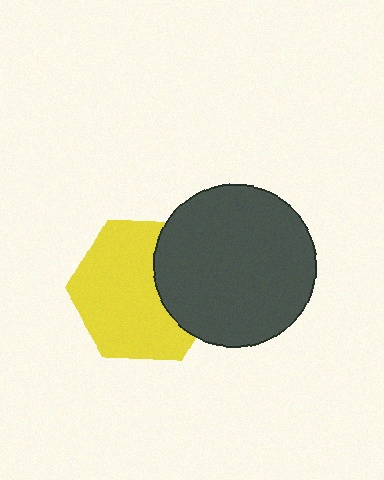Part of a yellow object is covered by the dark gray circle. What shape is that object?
It is a hexagon.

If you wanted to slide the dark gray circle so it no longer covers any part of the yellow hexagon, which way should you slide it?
Slide it right — that is the most direct way to separate the two shapes.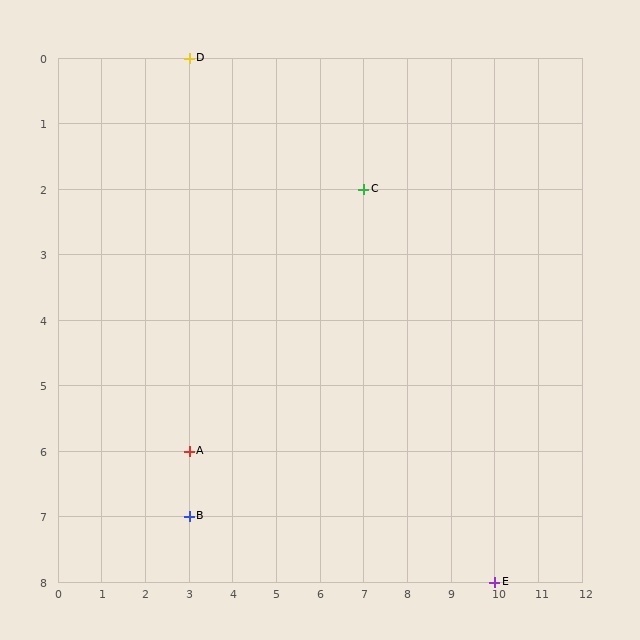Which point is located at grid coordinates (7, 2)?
Point C is at (7, 2).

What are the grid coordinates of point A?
Point A is at grid coordinates (3, 6).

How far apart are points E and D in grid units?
Points E and D are 7 columns and 8 rows apart (about 10.6 grid units diagonally).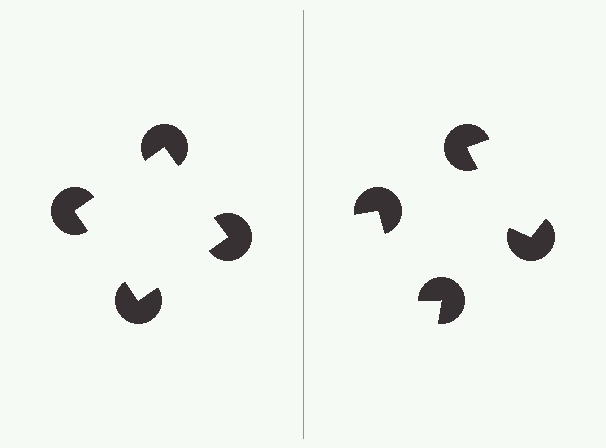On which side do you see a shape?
An illusory square appears on the left side. On the right side the wedge cuts are rotated, so no coherent shape forms.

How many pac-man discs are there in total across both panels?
8 — 4 on each side.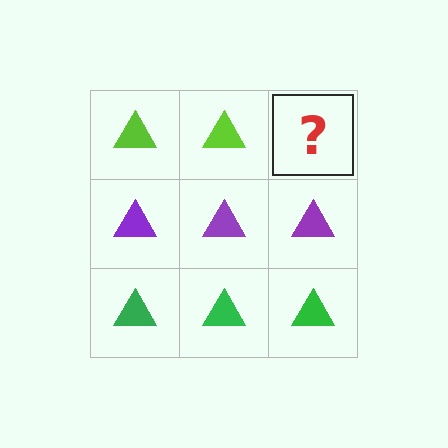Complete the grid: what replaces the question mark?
The question mark should be replaced with a lime triangle.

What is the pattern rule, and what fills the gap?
The rule is that each row has a consistent color. The gap should be filled with a lime triangle.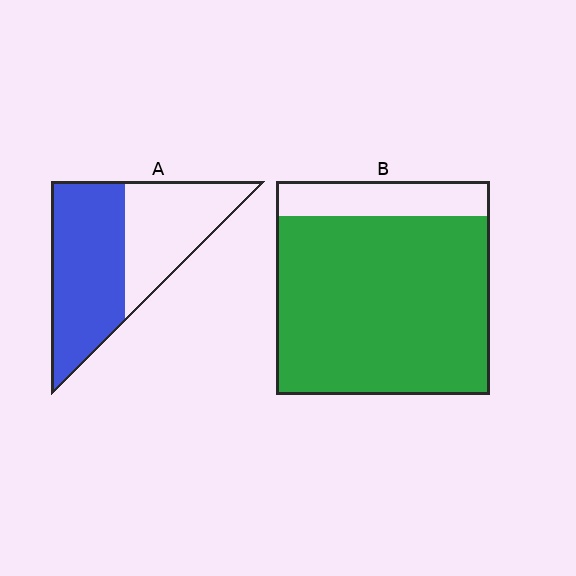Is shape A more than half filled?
Yes.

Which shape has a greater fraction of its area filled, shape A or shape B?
Shape B.